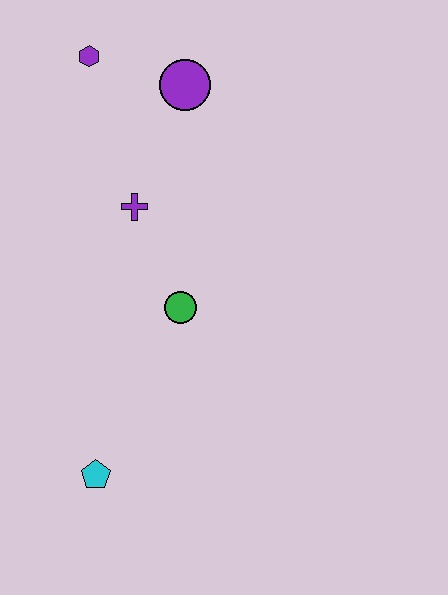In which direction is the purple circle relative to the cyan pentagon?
The purple circle is above the cyan pentagon.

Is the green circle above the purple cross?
No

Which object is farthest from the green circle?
The purple hexagon is farthest from the green circle.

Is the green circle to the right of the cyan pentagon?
Yes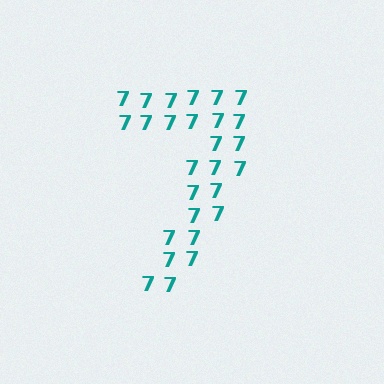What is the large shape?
The large shape is the digit 7.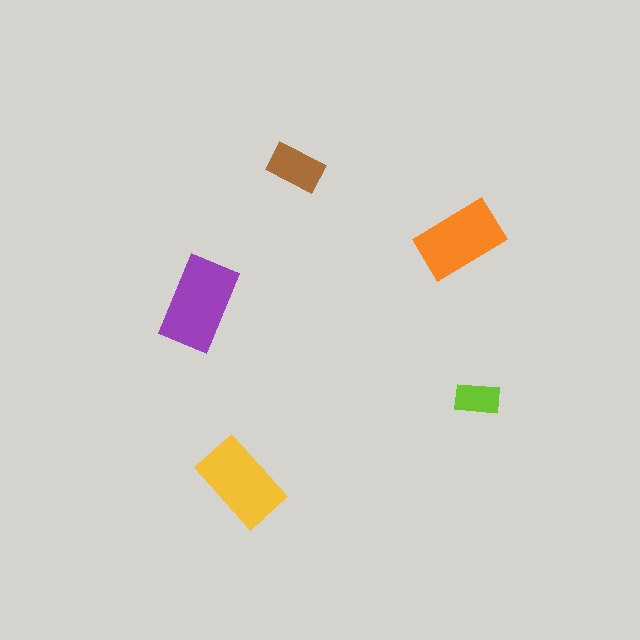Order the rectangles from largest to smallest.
the purple one, the yellow one, the orange one, the brown one, the lime one.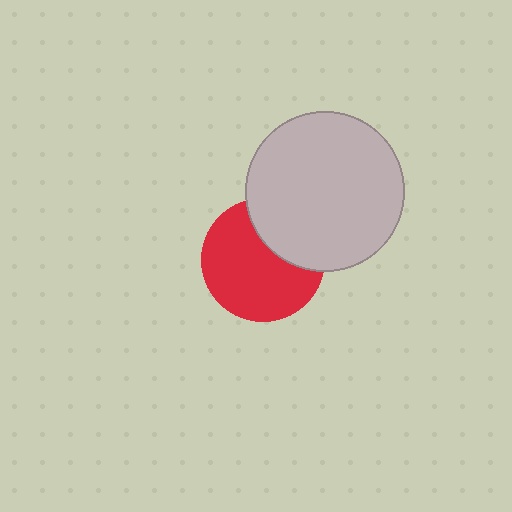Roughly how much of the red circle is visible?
Most of it is visible (roughly 69%).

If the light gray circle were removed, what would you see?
You would see the complete red circle.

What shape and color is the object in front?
The object in front is a light gray circle.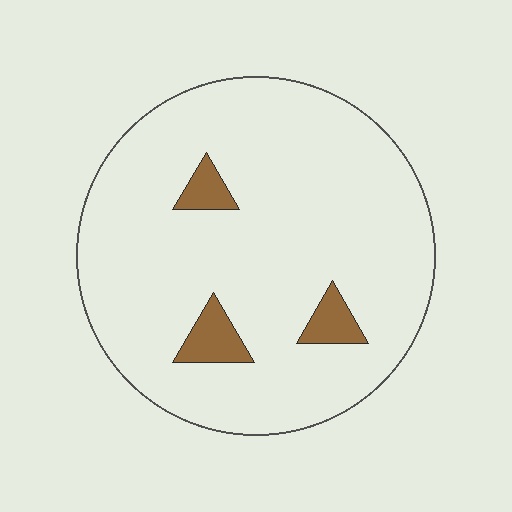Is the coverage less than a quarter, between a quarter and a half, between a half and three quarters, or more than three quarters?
Less than a quarter.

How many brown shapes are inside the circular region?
3.